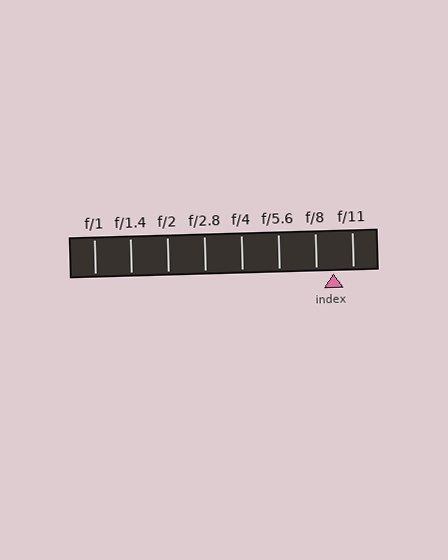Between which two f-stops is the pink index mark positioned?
The index mark is between f/8 and f/11.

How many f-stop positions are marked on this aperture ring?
There are 8 f-stop positions marked.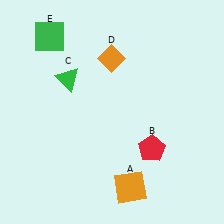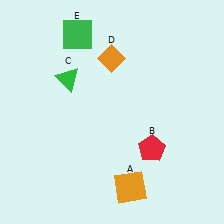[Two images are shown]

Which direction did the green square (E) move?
The green square (E) moved right.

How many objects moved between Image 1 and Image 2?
1 object moved between the two images.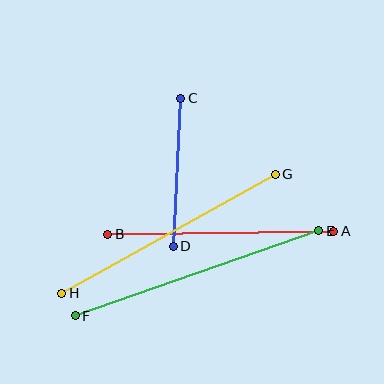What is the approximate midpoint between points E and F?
The midpoint is at approximately (197, 273) pixels.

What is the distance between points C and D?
The distance is approximately 148 pixels.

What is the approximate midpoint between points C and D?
The midpoint is at approximately (177, 172) pixels.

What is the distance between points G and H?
The distance is approximately 244 pixels.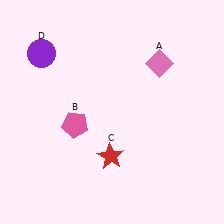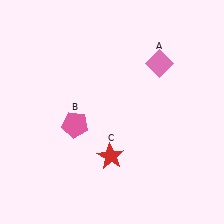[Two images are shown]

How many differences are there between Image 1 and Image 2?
There is 1 difference between the two images.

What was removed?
The purple circle (D) was removed in Image 2.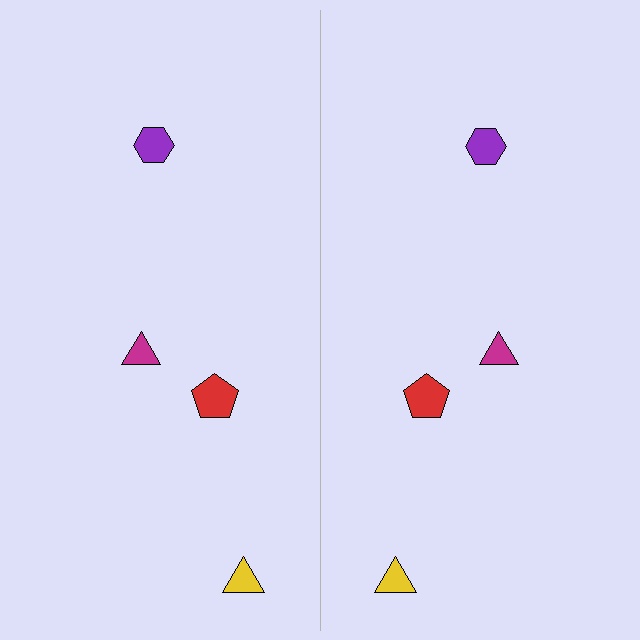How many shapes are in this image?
There are 8 shapes in this image.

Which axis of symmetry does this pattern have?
The pattern has a vertical axis of symmetry running through the center of the image.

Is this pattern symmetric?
Yes, this pattern has bilateral (reflection) symmetry.